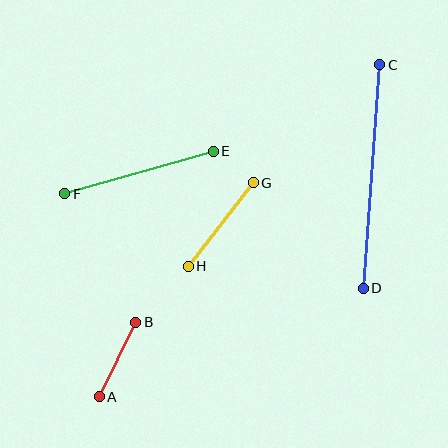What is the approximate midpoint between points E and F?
The midpoint is at approximately (139, 172) pixels.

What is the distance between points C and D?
The distance is approximately 224 pixels.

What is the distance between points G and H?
The distance is approximately 106 pixels.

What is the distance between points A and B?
The distance is approximately 83 pixels.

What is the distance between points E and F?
The distance is approximately 155 pixels.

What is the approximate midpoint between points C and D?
The midpoint is at approximately (372, 176) pixels.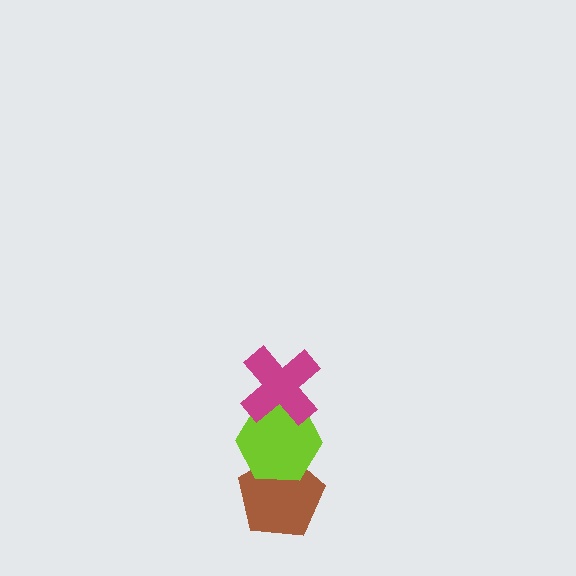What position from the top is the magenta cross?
The magenta cross is 1st from the top.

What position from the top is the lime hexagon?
The lime hexagon is 2nd from the top.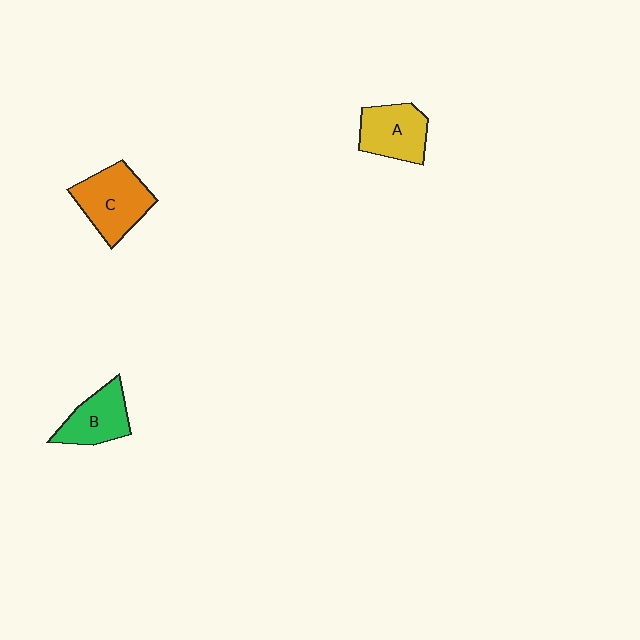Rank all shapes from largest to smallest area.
From largest to smallest: C (orange), A (yellow), B (green).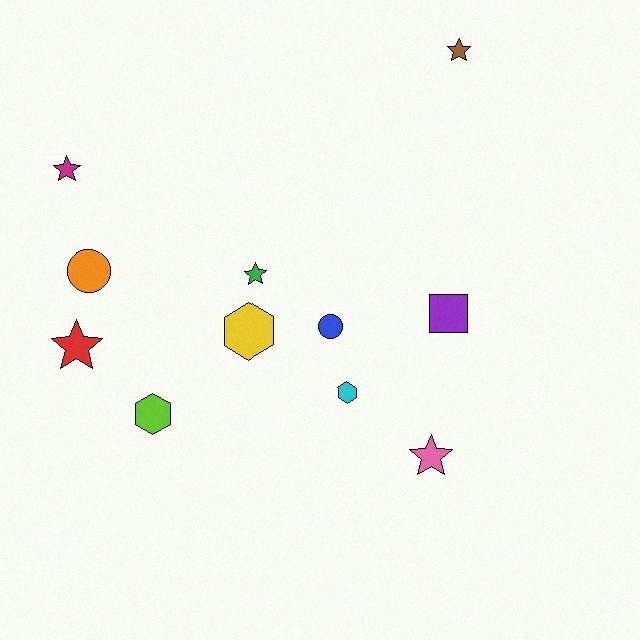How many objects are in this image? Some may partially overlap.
There are 11 objects.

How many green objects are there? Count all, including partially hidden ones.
There is 1 green object.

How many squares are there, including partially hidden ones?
There is 1 square.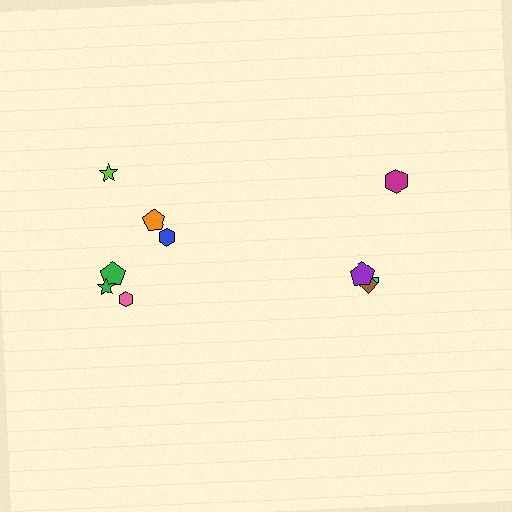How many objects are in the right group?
There are 4 objects.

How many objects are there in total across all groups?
There are 10 objects.